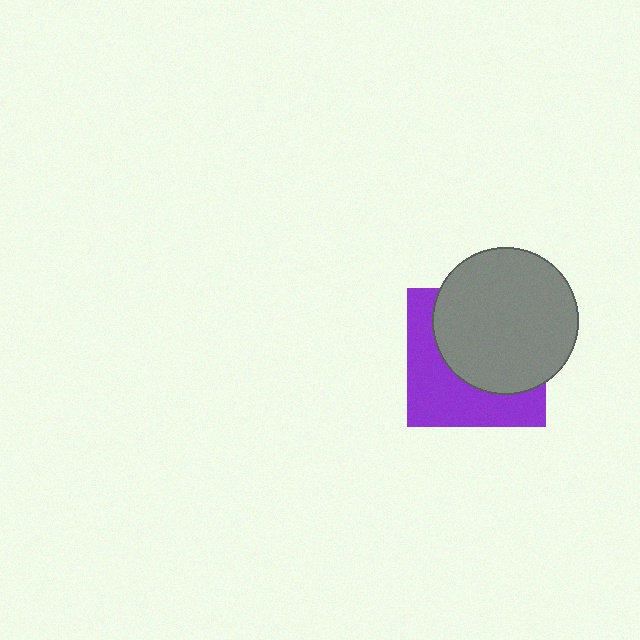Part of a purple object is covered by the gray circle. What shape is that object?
It is a square.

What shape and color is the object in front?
The object in front is a gray circle.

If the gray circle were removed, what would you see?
You would see the complete purple square.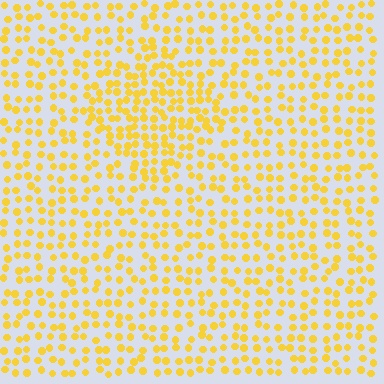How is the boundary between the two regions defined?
The boundary is defined by a change in element density (approximately 1.7x ratio). All elements are the same color, size, and shape.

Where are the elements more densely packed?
The elements are more densely packed inside the diamond boundary.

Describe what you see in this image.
The image contains small yellow elements arranged at two different densities. A diamond-shaped region is visible where the elements are more densely packed than the surrounding area.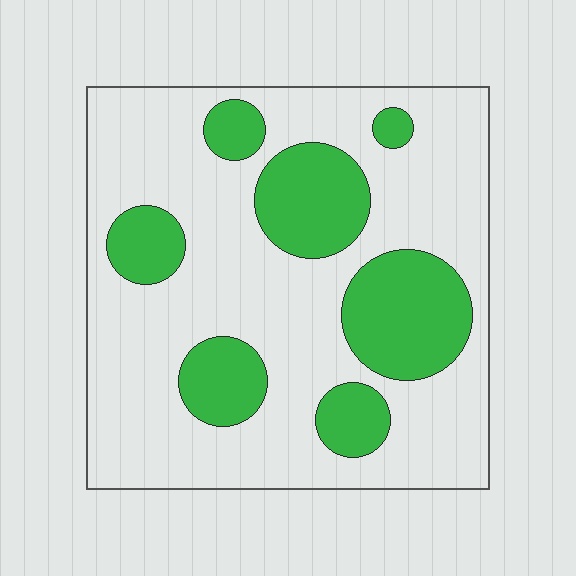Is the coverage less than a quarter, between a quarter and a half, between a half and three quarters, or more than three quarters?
Between a quarter and a half.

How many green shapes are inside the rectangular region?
7.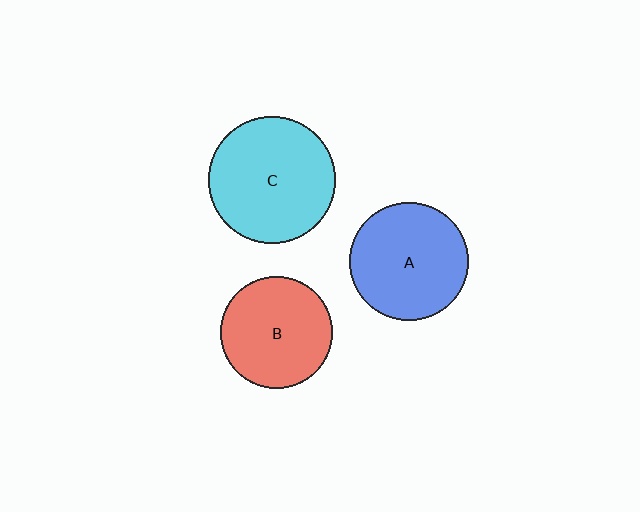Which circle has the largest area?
Circle C (cyan).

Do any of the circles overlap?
No, none of the circles overlap.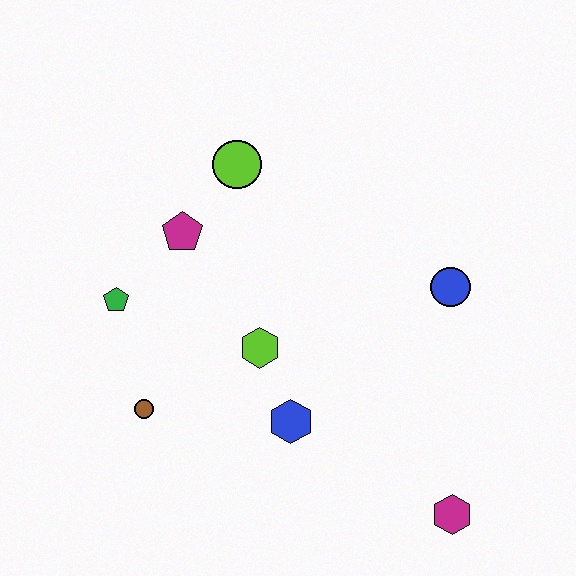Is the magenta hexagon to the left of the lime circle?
No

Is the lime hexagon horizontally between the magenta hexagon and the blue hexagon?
No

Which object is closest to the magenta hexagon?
The blue hexagon is closest to the magenta hexagon.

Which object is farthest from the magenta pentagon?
The magenta hexagon is farthest from the magenta pentagon.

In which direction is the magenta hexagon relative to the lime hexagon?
The magenta hexagon is to the right of the lime hexagon.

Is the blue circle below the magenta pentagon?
Yes